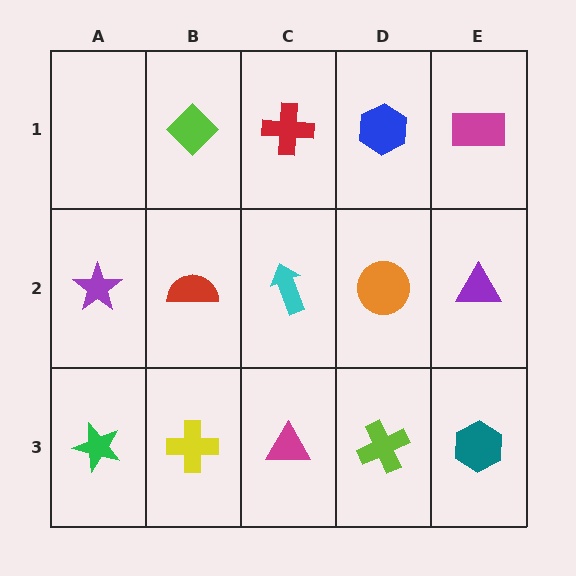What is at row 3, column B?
A yellow cross.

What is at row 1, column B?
A lime diamond.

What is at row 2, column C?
A cyan arrow.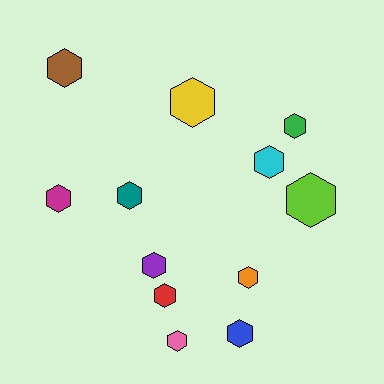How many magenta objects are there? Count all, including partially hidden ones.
There is 1 magenta object.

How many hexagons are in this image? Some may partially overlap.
There are 12 hexagons.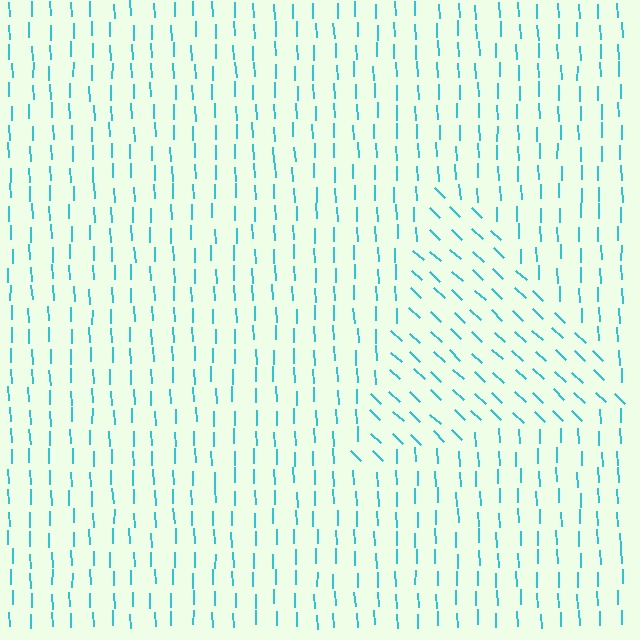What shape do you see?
I see a triangle.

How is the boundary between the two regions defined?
The boundary is defined purely by a change in line orientation (approximately 45 degrees difference). All lines are the same color and thickness.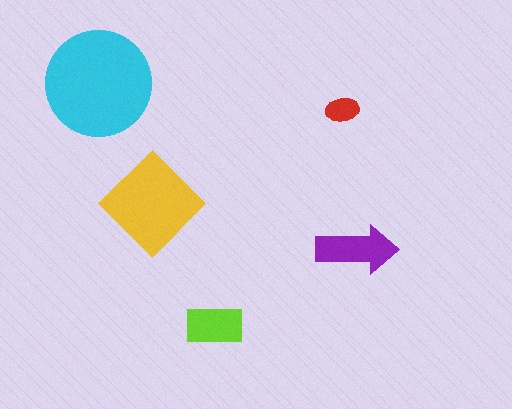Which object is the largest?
The cyan circle.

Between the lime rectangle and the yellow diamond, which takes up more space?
The yellow diamond.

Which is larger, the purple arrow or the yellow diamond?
The yellow diamond.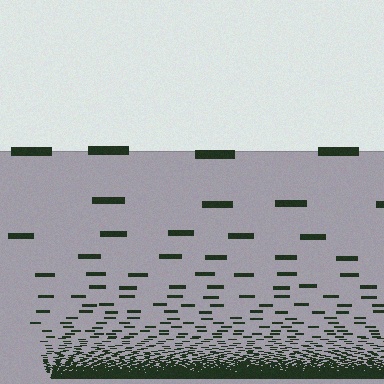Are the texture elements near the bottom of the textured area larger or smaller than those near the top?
Smaller. The gradient is inverted — elements near the bottom are smaller and denser.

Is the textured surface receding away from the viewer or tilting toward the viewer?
The surface appears to tilt toward the viewer. Texture elements get larger and sparser toward the top.